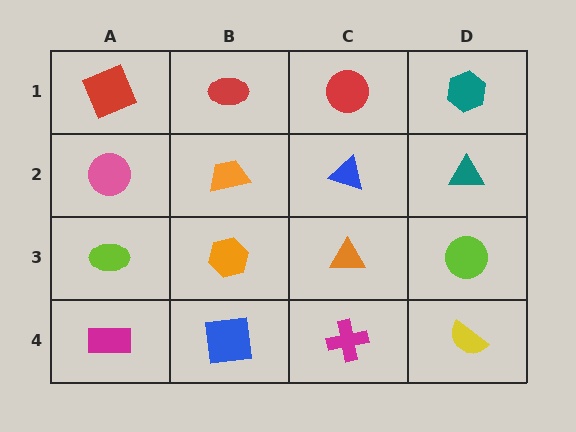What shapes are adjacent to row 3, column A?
A pink circle (row 2, column A), a magenta rectangle (row 4, column A), an orange hexagon (row 3, column B).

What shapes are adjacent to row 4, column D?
A lime circle (row 3, column D), a magenta cross (row 4, column C).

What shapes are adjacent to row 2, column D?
A teal hexagon (row 1, column D), a lime circle (row 3, column D), a blue triangle (row 2, column C).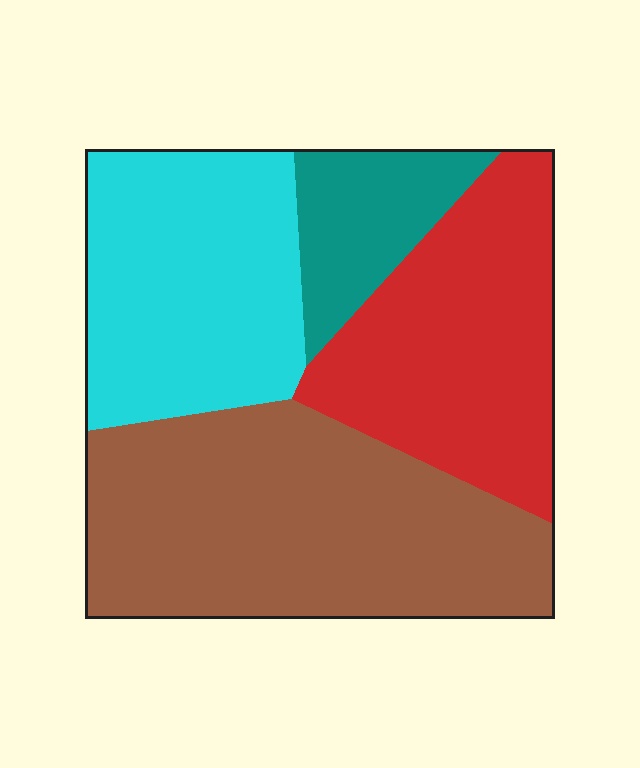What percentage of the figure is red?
Red takes up between a quarter and a half of the figure.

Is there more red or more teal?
Red.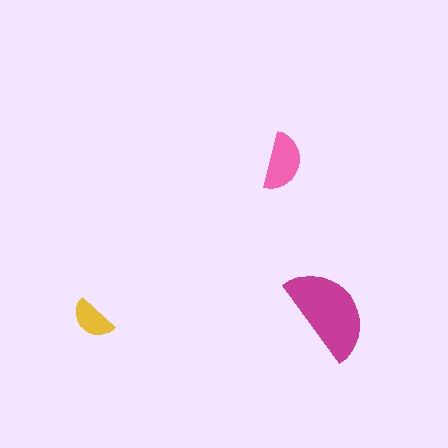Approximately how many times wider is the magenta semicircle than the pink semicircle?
About 1.5 times wider.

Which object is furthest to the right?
The magenta semicircle is rightmost.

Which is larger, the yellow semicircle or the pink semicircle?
The pink one.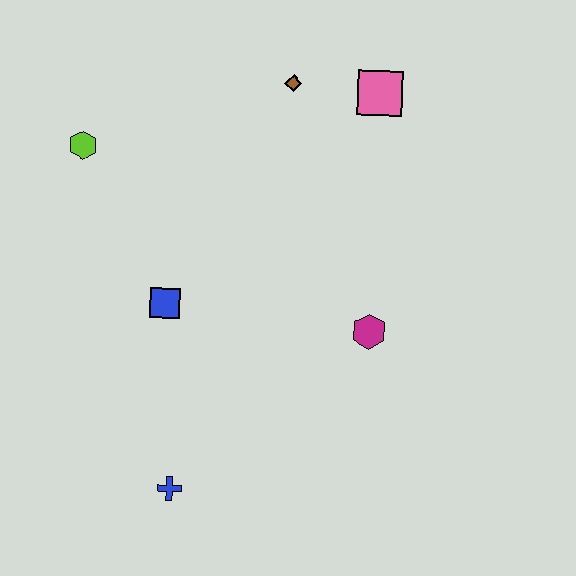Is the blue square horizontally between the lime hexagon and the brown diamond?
Yes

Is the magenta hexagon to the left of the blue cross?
No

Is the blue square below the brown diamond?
Yes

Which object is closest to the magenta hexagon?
The blue square is closest to the magenta hexagon.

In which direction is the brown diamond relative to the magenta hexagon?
The brown diamond is above the magenta hexagon.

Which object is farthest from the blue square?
The pink square is farthest from the blue square.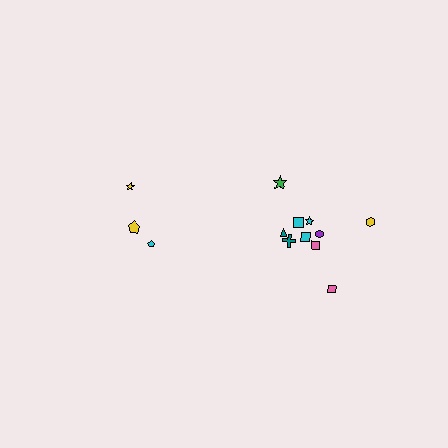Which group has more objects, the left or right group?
The right group.